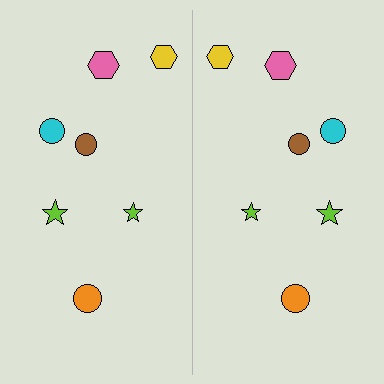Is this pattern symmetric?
Yes, this pattern has bilateral (reflection) symmetry.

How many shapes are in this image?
There are 14 shapes in this image.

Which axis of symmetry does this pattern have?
The pattern has a vertical axis of symmetry running through the center of the image.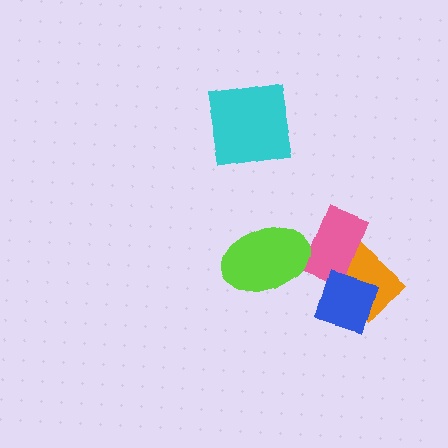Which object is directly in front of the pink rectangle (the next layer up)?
The blue diamond is directly in front of the pink rectangle.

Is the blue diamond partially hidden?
No, no other shape covers it.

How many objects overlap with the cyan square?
0 objects overlap with the cyan square.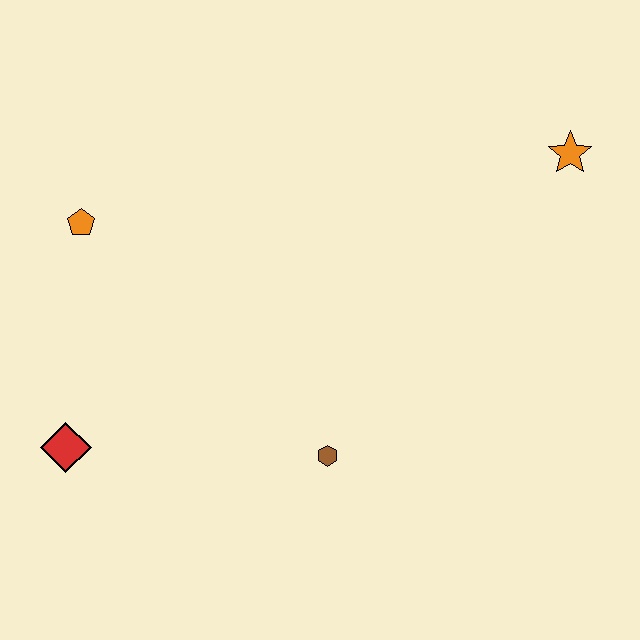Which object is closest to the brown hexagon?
The red diamond is closest to the brown hexagon.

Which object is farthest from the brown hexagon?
The orange star is farthest from the brown hexagon.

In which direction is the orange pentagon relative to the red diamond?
The orange pentagon is above the red diamond.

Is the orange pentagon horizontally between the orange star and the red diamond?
Yes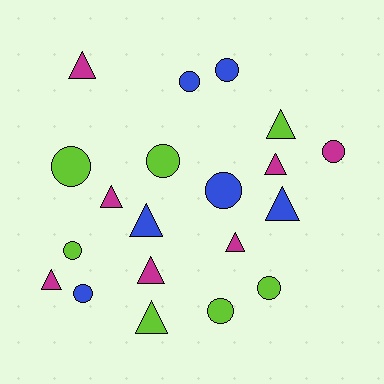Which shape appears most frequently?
Circle, with 10 objects.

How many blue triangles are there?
There are 2 blue triangles.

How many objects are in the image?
There are 20 objects.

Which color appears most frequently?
Lime, with 7 objects.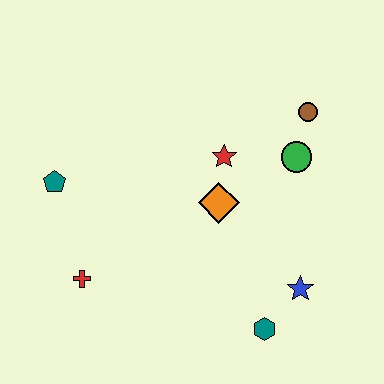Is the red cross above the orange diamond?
No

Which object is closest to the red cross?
The teal pentagon is closest to the red cross.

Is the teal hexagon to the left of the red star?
No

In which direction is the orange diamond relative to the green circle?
The orange diamond is to the left of the green circle.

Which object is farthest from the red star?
The red cross is farthest from the red star.